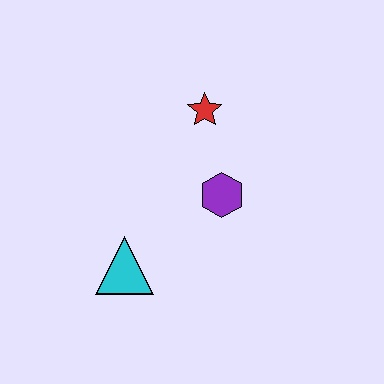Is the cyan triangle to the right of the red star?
No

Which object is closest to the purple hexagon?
The red star is closest to the purple hexagon.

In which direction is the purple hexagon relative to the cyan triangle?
The purple hexagon is to the right of the cyan triangle.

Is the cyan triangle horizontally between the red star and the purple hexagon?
No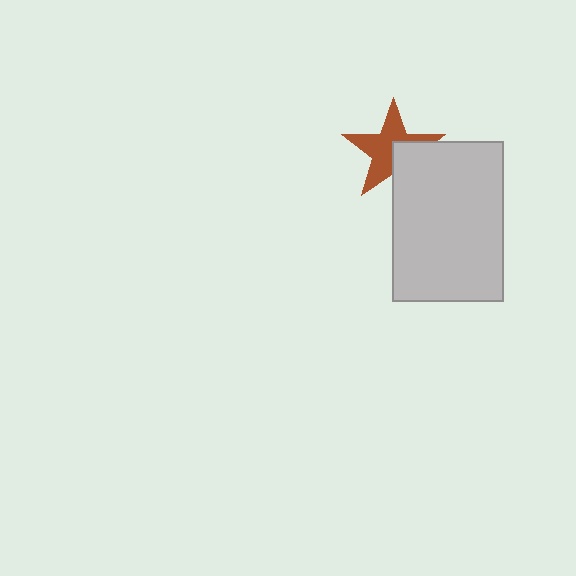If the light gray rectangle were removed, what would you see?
You would see the complete brown star.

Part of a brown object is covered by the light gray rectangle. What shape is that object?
It is a star.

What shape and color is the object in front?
The object in front is a light gray rectangle.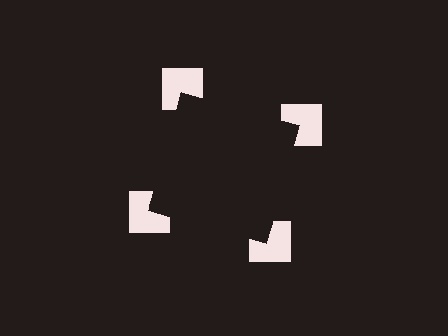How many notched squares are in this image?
There are 4 — one at each vertex of the illusory square.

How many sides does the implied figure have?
4 sides.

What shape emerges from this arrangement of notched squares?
An illusory square — its edges are inferred from the aligned wedge cuts in the notched squares, not physically drawn.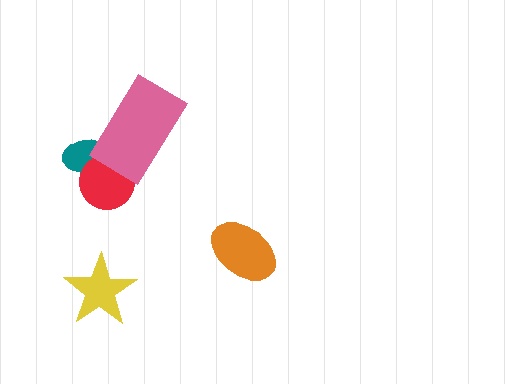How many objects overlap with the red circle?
2 objects overlap with the red circle.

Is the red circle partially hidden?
Yes, it is partially covered by another shape.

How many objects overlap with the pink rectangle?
2 objects overlap with the pink rectangle.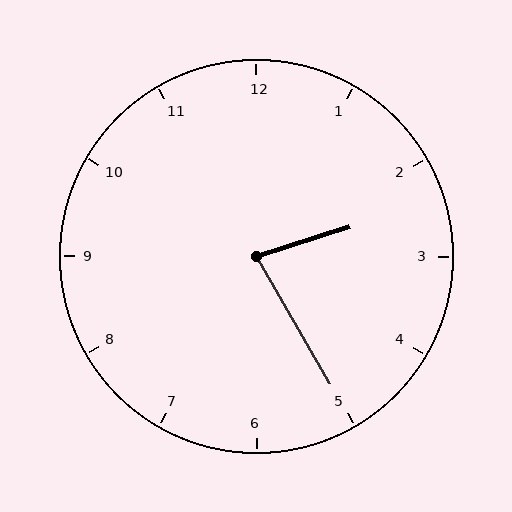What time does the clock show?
2:25.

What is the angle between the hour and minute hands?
Approximately 78 degrees.